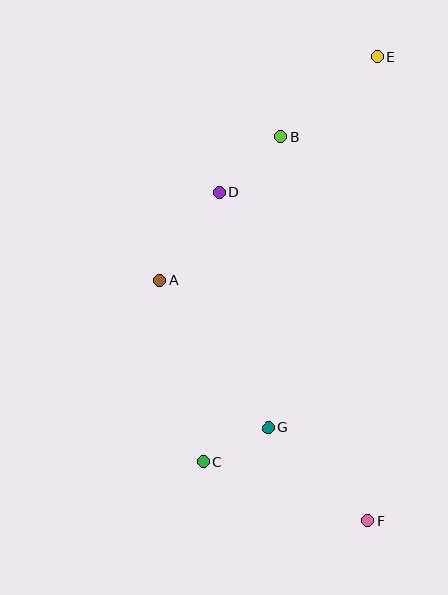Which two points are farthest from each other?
Points E and F are farthest from each other.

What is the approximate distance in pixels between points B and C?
The distance between B and C is approximately 334 pixels.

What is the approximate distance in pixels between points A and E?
The distance between A and E is approximately 312 pixels.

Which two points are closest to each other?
Points C and G are closest to each other.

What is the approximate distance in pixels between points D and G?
The distance between D and G is approximately 241 pixels.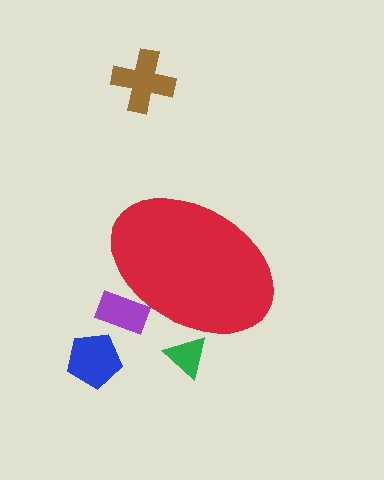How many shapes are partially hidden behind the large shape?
2 shapes are partially hidden.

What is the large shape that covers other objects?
A red ellipse.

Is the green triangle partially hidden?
Yes, the green triangle is partially hidden behind the red ellipse.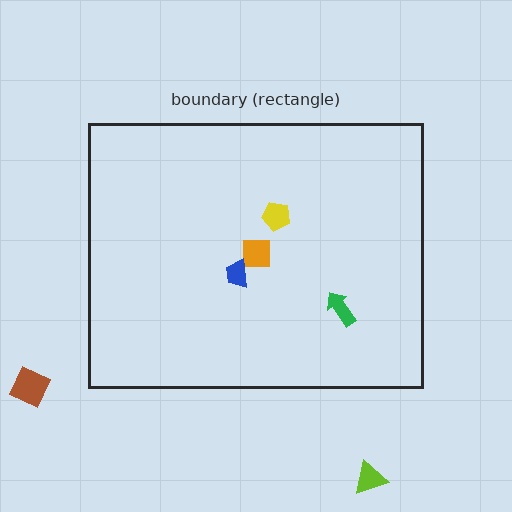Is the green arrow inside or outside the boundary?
Inside.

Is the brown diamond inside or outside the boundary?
Outside.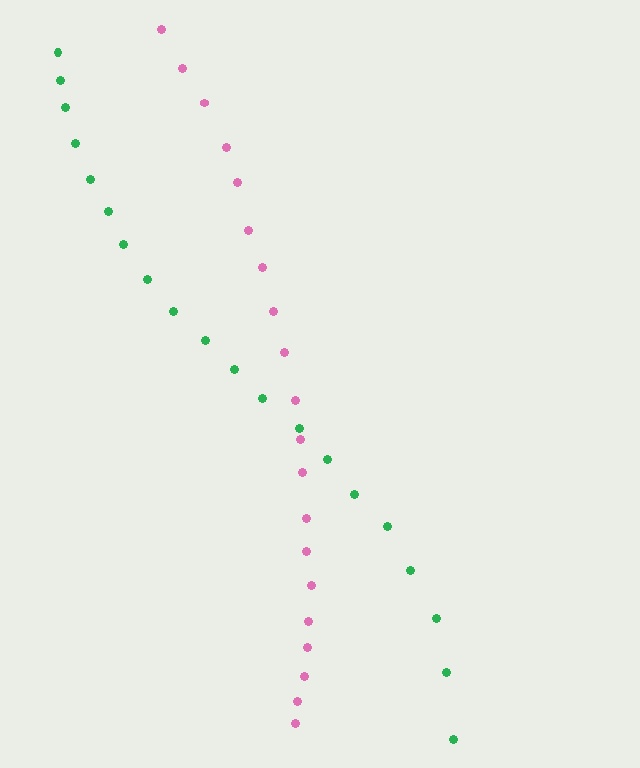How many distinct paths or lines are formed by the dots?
There are 2 distinct paths.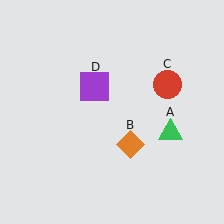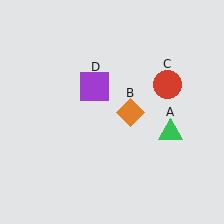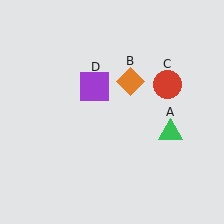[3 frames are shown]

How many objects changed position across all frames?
1 object changed position: orange diamond (object B).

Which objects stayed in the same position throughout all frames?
Green triangle (object A) and red circle (object C) and purple square (object D) remained stationary.